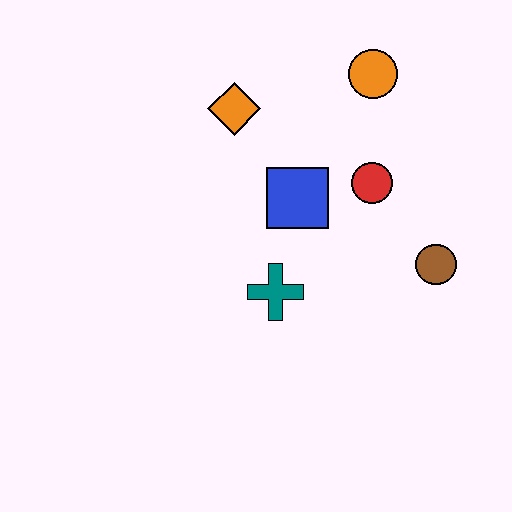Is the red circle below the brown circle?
No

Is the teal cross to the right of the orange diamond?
Yes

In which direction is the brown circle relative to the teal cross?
The brown circle is to the right of the teal cross.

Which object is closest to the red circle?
The blue square is closest to the red circle.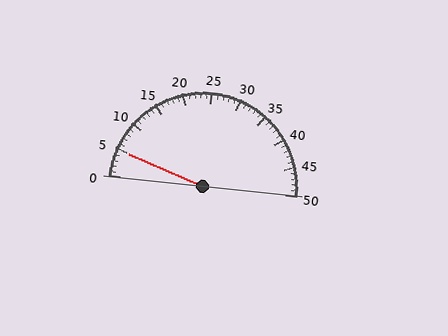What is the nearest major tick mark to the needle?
The nearest major tick mark is 5.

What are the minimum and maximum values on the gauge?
The gauge ranges from 0 to 50.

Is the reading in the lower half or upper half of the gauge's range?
The reading is in the lower half of the range (0 to 50).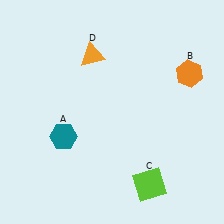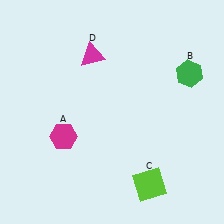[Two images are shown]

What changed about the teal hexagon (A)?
In Image 1, A is teal. In Image 2, it changed to magenta.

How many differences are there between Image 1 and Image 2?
There are 3 differences between the two images.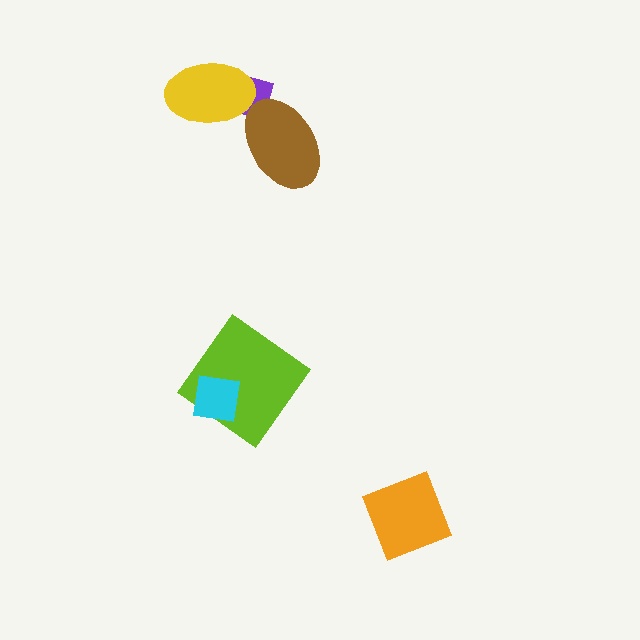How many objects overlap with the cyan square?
1 object overlaps with the cyan square.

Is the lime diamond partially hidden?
Yes, it is partially covered by another shape.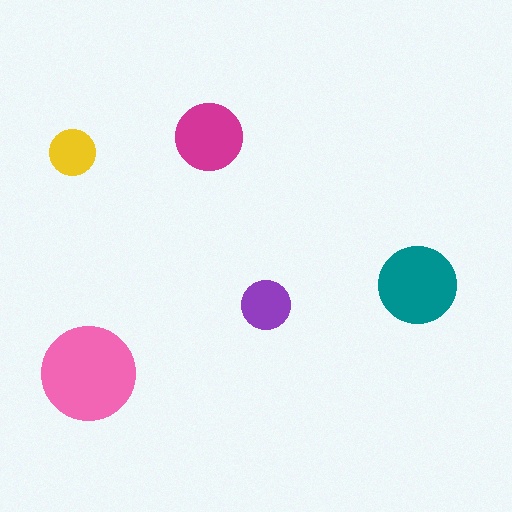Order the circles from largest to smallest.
the pink one, the teal one, the magenta one, the purple one, the yellow one.